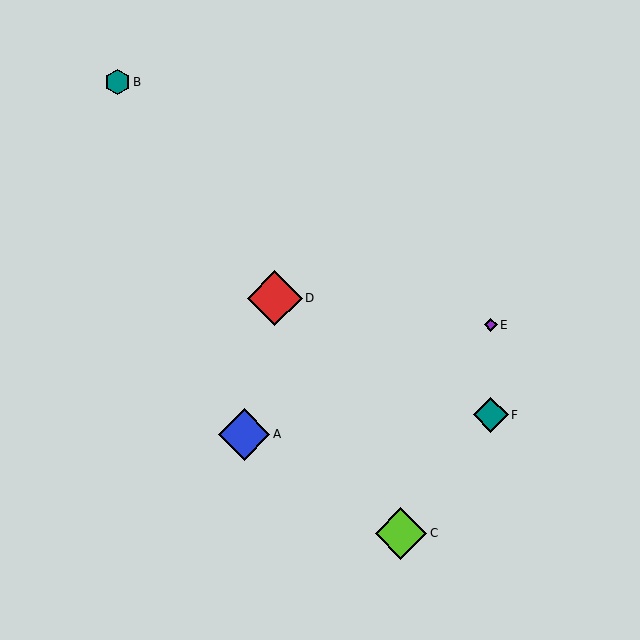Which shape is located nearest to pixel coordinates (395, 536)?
The lime diamond (labeled C) at (401, 533) is nearest to that location.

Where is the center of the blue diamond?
The center of the blue diamond is at (244, 434).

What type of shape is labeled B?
Shape B is a teal hexagon.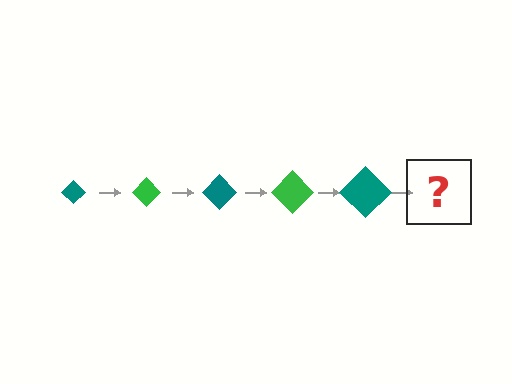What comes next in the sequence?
The next element should be a green diamond, larger than the previous one.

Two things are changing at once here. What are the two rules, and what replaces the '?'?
The two rules are that the diamond grows larger each step and the color cycles through teal and green. The '?' should be a green diamond, larger than the previous one.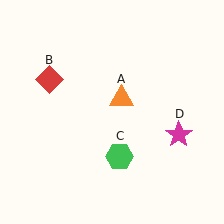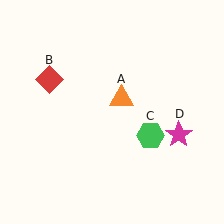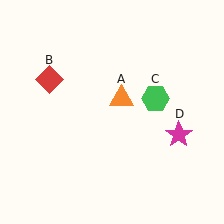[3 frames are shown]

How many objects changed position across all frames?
1 object changed position: green hexagon (object C).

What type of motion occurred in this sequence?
The green hexagon (object C) rotated counterclockwise around the center of the scene.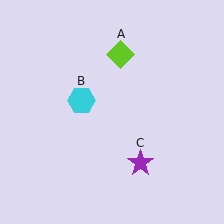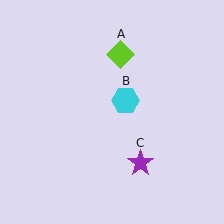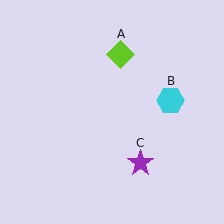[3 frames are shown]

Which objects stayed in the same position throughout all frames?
Lime diamond (object A) and purple star (object C) remained stationary.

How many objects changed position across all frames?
1 object changed position: cyan hexagon (object B).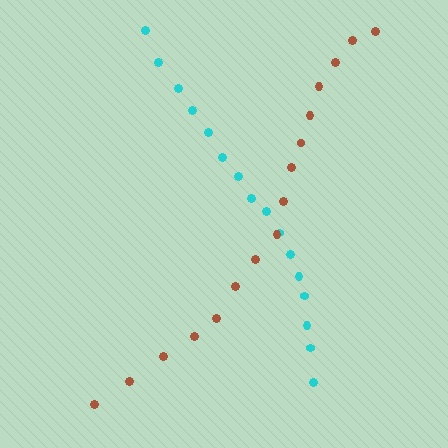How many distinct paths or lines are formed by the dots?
There are 2 distinct paths.